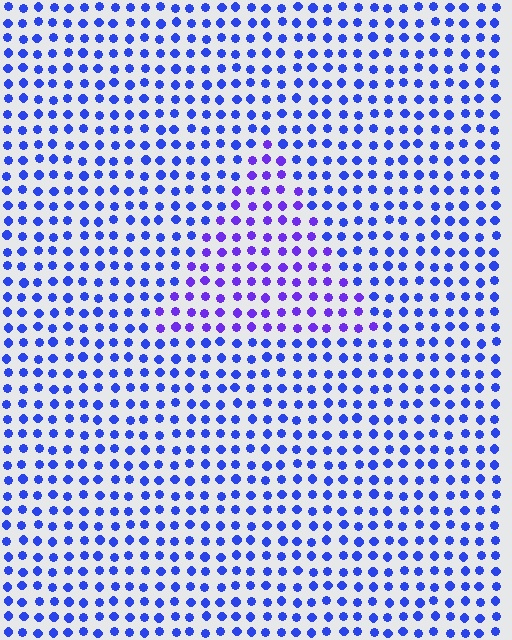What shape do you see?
I see a triangle.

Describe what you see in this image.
The image is filled with small blue elements in a uniform arrangement. A triangle-shaped region is visible where the elements are tinted to a slightly different hue, forming a subtle color boundary.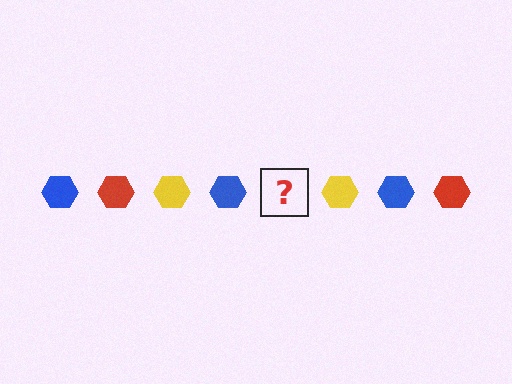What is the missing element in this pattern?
The missing element is a red hexagon.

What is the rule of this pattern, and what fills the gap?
The rule is that the pattern cycles through blue, red, yellow hexagons. The gap should be filled with a red hexagon.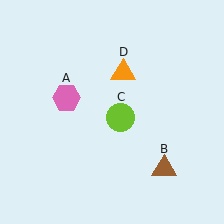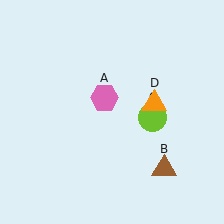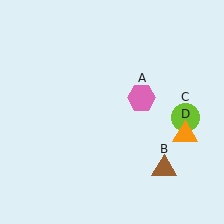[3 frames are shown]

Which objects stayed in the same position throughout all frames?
Brown triangle (object B) remained stationary.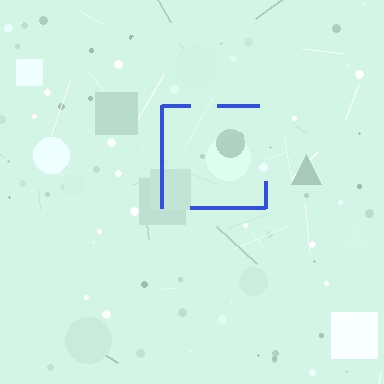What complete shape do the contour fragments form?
The contour fragments form a square.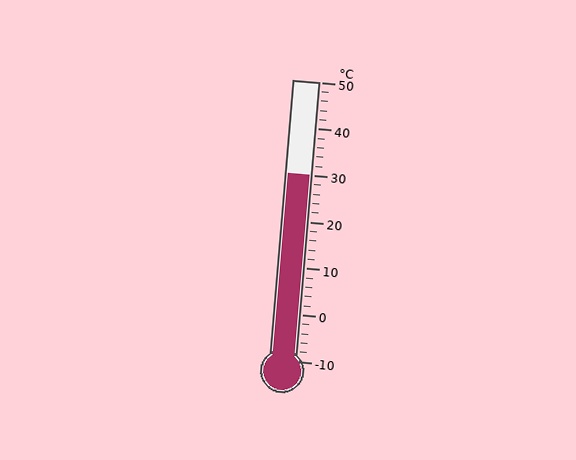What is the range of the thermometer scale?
The thermometer scale ranges from -10°C to 50°C.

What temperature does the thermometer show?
The thermometer shows approximately 30°C.